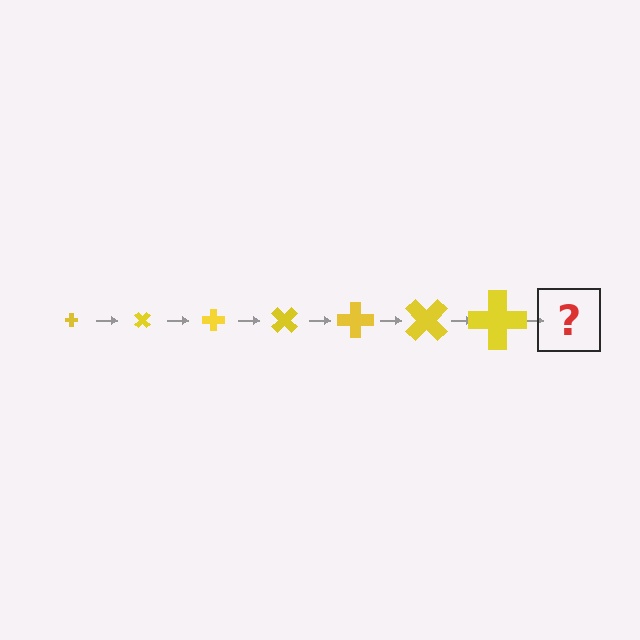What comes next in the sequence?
The next element should be a cross, larger than the previous one and rotated 315 degrees from the start.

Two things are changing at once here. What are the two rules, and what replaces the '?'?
The two rules are that the cross grows larger each step and it rotates 45 degrees each step. The '?' should be a cross, larger than the previous one and rotated 315 degrees from the start.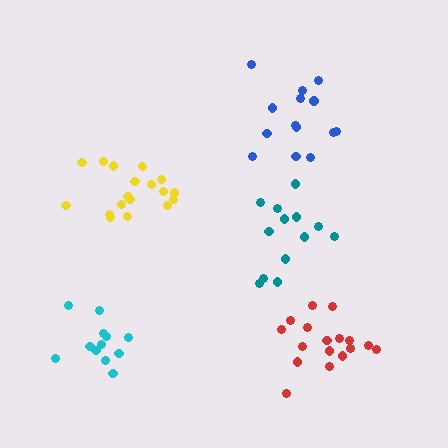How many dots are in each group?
Group 1: 17 dots, Group 2: 14 dots, Group 3: 12 dots, Group 4: 18 dots, Group 5: 13 dots (74 total).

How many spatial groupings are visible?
There are 5 spatial groupings.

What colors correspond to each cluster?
The clusters are colored: red, blue, cyan, yellow, teal.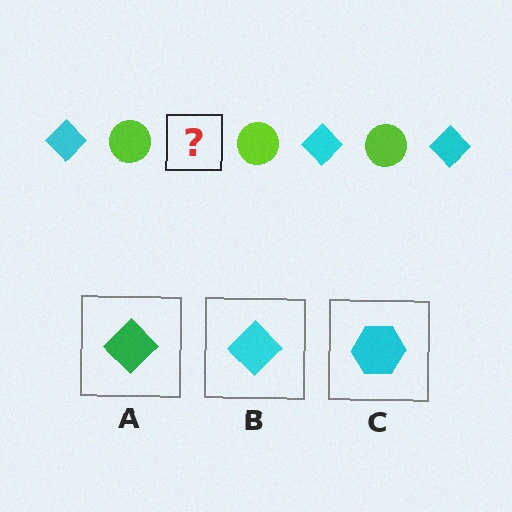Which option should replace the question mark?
Option B.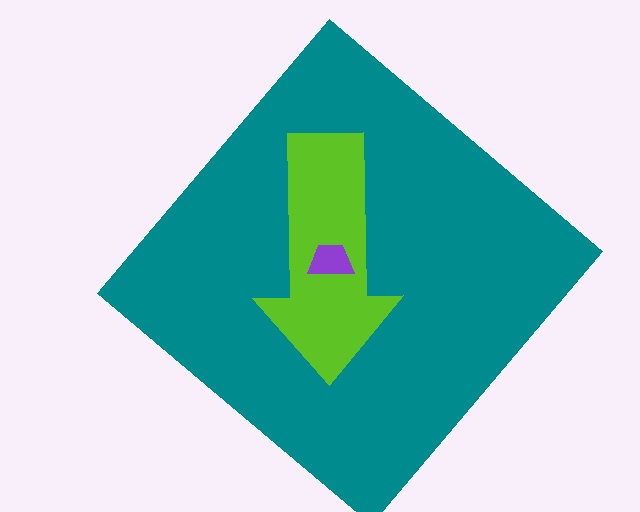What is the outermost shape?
The teal diamond.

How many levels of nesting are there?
3.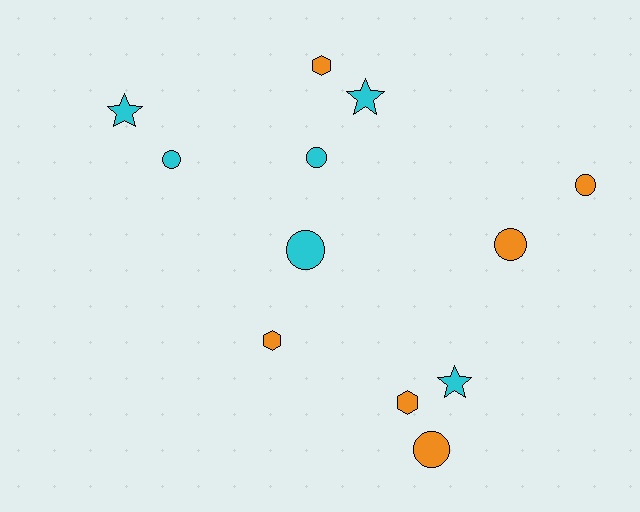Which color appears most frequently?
Orange, with 6 objects.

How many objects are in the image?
There are 12 objects.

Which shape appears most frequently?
Circle, with 6 objects.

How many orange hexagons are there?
There are 3 orange hexagons.